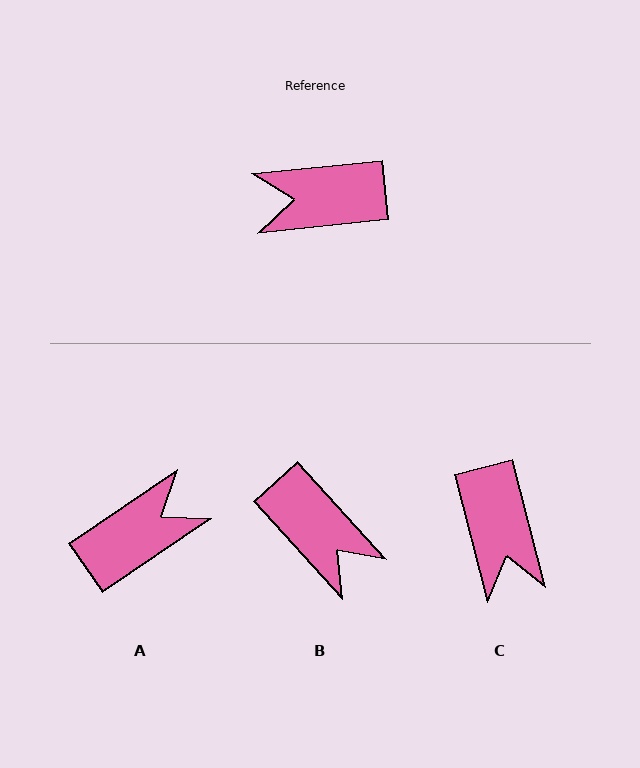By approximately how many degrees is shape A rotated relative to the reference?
Approximately 151 degrees clockwise.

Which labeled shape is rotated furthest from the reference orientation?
A, about 151 degrees away.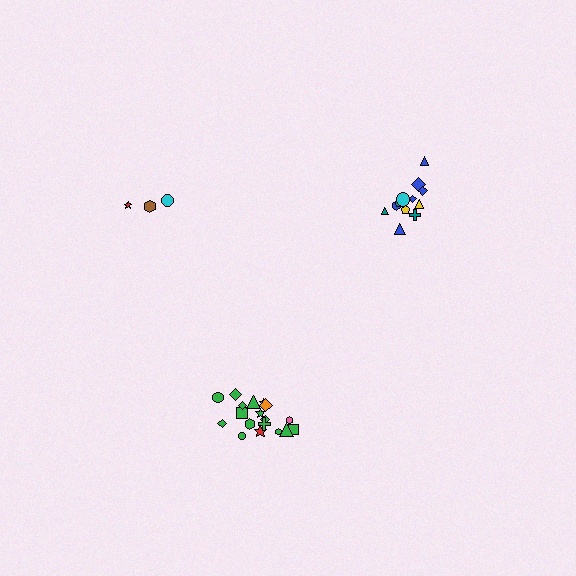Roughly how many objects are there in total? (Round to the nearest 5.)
Roughly 35 objects in total.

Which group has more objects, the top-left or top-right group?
The top-right group.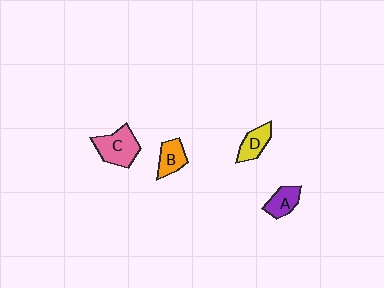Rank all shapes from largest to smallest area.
From largest to smallest: C (pink), D (yellow), B (orange), A (purple).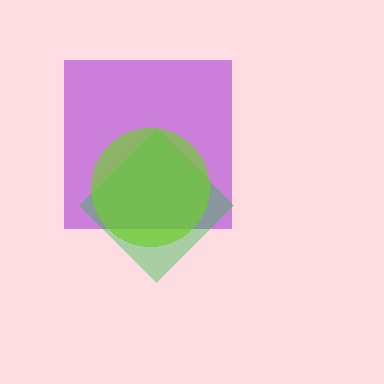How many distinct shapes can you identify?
There are 3 distinct shapes: a purple square, a green diamond, a lime circle.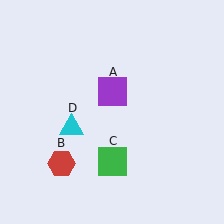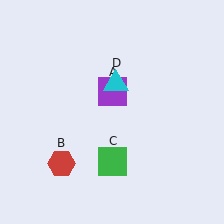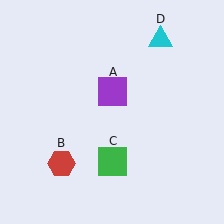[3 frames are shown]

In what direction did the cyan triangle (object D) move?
The cyan triangle (object D) moved up and to the right.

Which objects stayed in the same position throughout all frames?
Purple square (object A) and red hexagon (object B) and green square (object C) remained stationary.